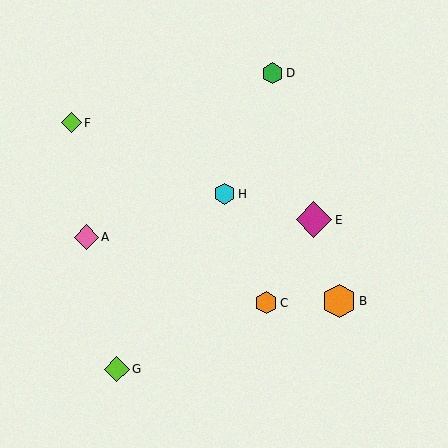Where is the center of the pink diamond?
The center of the pink diamond is at (86, 237).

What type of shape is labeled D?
Shape D is a green hexagon.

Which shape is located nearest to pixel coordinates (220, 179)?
The cyan hexagon (labeled H) at (224, 194) is nearest to that location.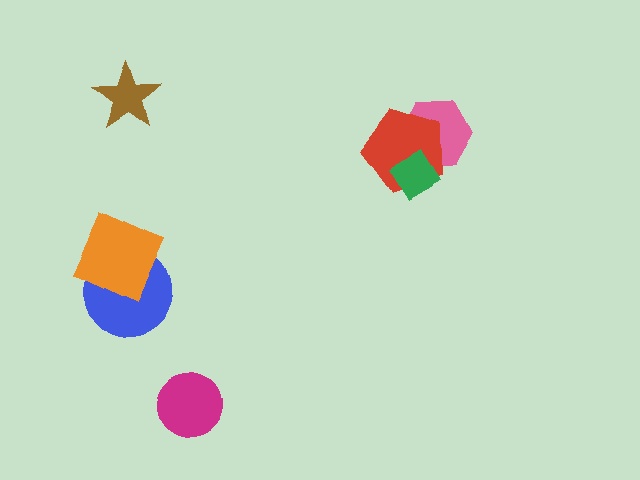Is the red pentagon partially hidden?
Yes, it is partially covered by another shape.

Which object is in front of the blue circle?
The orange diamond is in front of the blue circle.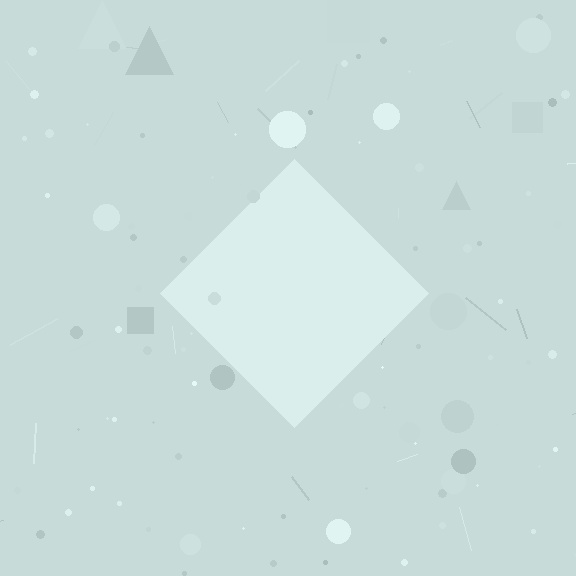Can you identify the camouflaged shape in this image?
The camouflaged shape is a diamond.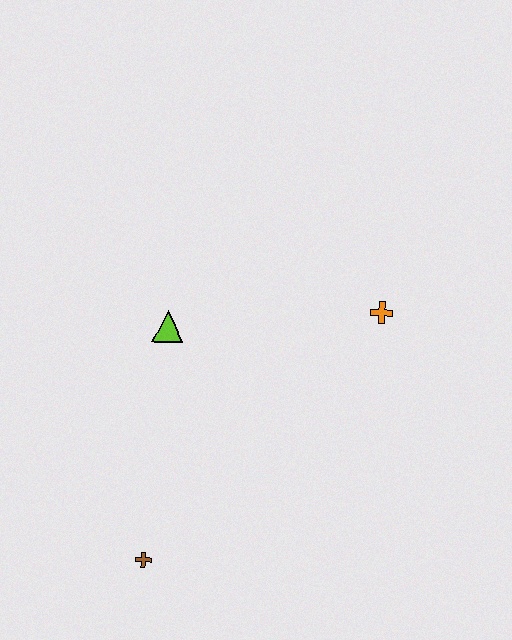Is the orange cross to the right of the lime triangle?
Yes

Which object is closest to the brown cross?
The lime triangle is closest to the brown cross.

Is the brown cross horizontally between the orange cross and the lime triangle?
No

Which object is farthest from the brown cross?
The orange cross is farthest from the brown cross.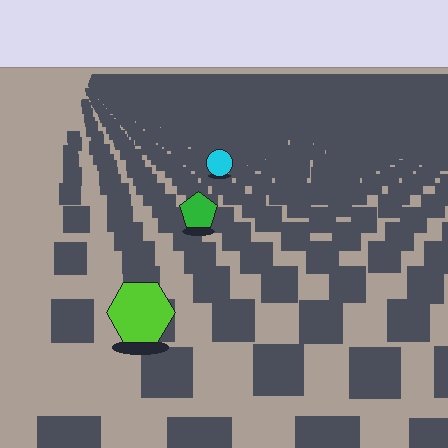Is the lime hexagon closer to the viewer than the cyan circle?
Yes. The lime hexagon is closer — you can tell from the texture gradient: the ground texture is coarser near it.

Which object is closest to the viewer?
The lime hexagon is closest. The texture marks near it are larger and more spread out.